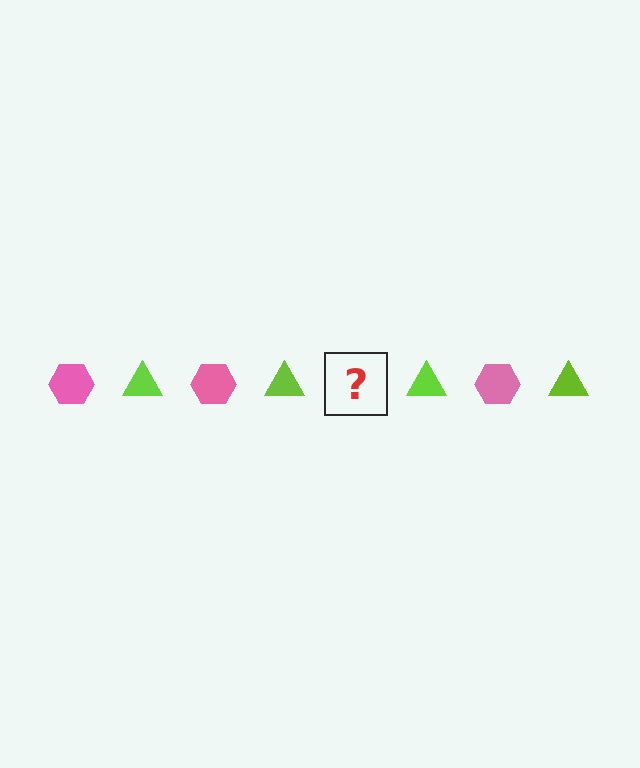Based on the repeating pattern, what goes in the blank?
The blank should be a pink hexagon.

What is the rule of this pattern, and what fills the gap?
The rule is that the pattern alternates between pink hexagon and lime triangle. The gap should be filled with a pink hexagon.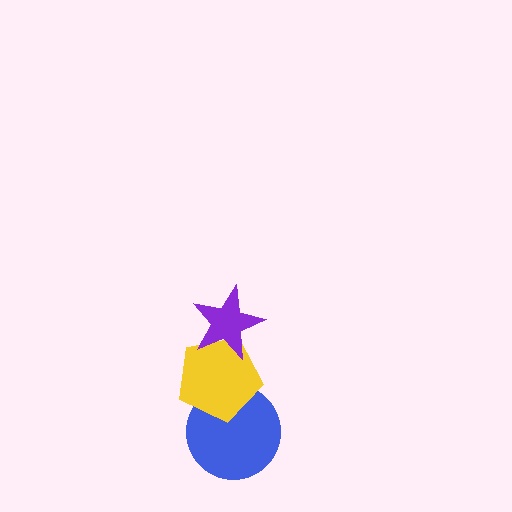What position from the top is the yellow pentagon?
The yellow pentagon is 2nd from the top.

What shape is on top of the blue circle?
The yellow pentagon is on top of the blue circle.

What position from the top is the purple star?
The purple star is 1st from the top.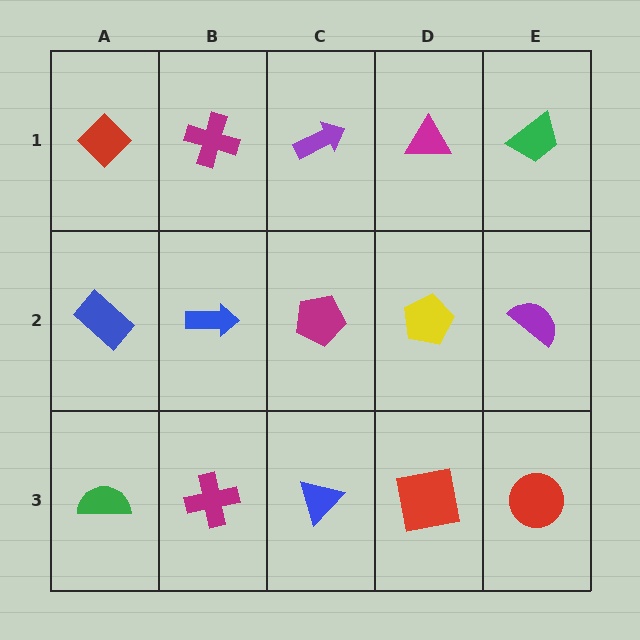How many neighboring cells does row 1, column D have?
3.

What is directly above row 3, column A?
A blue rectangle.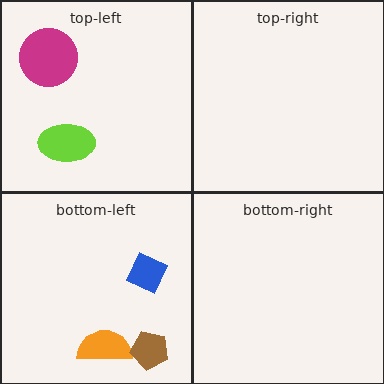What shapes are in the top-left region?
The magenta circle, the lime ellipse.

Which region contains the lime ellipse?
The top-left region.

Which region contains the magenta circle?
The top-left region.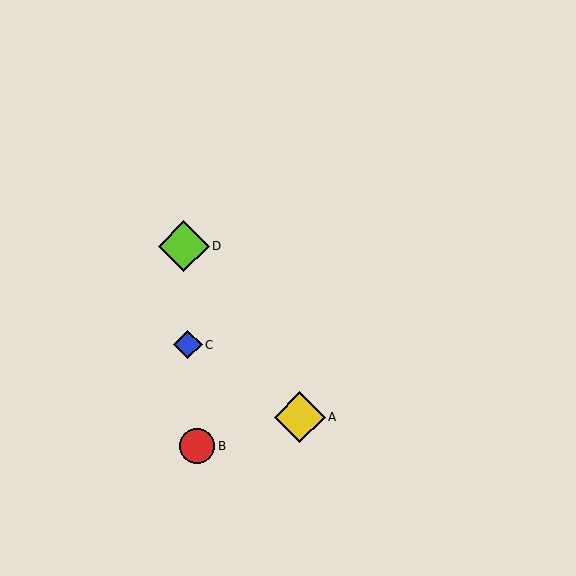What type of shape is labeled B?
Shape B is a red circle.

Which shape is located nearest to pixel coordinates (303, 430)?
The yellow diamond (labeled A) at (300, 417) is nearest to that location.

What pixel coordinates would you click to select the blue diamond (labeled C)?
Click at (188, 345) to select the blue diamond C.